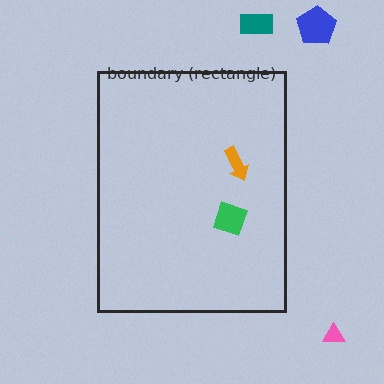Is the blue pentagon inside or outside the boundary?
Outside.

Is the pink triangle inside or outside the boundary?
Outside.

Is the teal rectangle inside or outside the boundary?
Outside.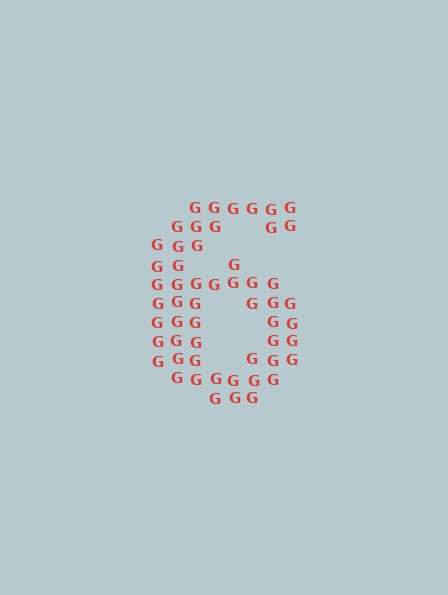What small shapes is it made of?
It is made of small letter G's.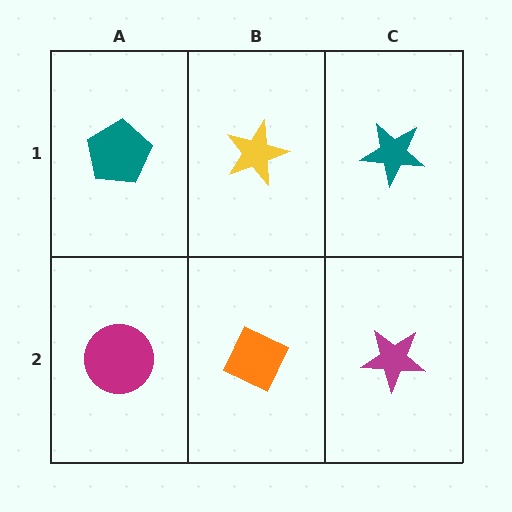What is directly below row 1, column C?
A magenta star.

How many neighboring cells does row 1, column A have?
2.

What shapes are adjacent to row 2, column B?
A yellow star (row 1, column B), a magenta circle (row 2, column A), a magenta star (row 2, column C).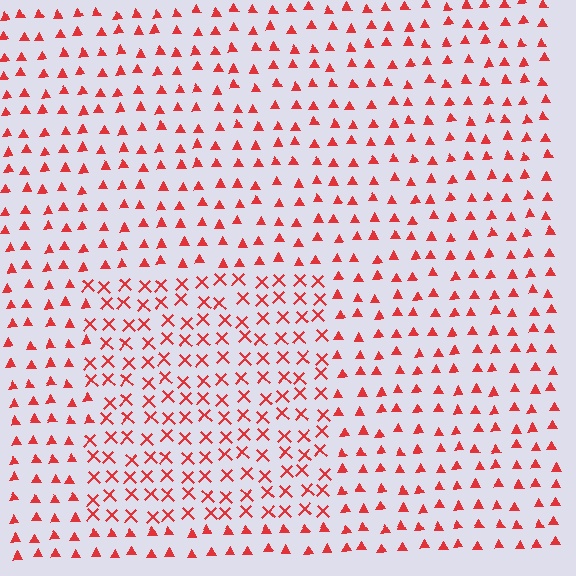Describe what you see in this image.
The image is filled with small red elements arranged in a uniform grid. A rectangle-shaped region contains X marks, while the surrounding area contains triangles. The boundary is defined purely by the change in element shape.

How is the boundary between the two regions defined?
The boundary is defined by a change in element shape: X marks inside vs. triangles outside. All elements share the same color and spacing.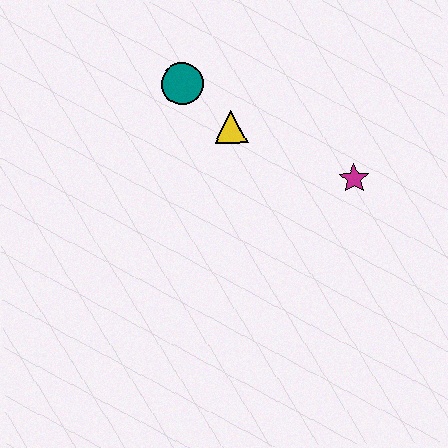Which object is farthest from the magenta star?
The teal circle is farthest from the magenta star.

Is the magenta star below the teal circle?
Yes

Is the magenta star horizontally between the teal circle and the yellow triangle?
No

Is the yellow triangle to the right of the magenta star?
No